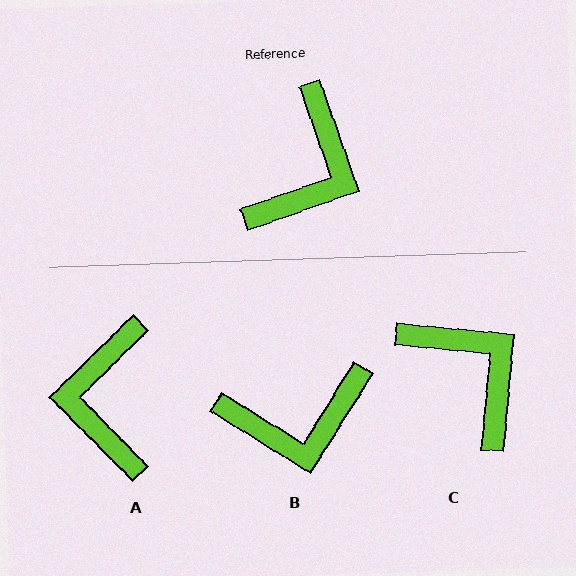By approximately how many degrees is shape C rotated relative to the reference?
Approximately 65 degrees counter-clockwise.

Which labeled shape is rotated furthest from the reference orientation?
A, about 155 degrees away.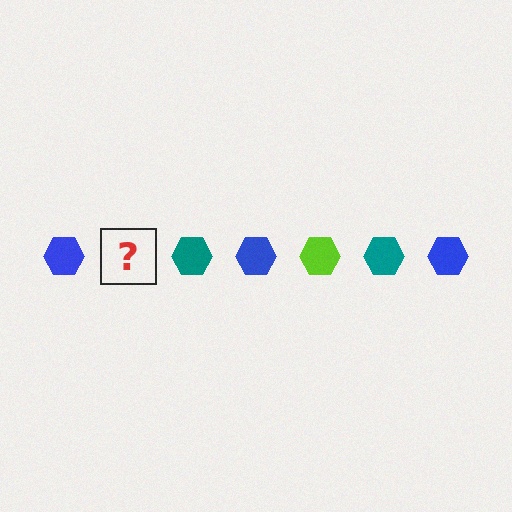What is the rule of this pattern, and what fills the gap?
The rule is that the pattern cycles through blue, lime, teal hexagons. The gap should be filled with a lime hexagon.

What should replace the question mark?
The question mark should be replaced with a lime hexagon.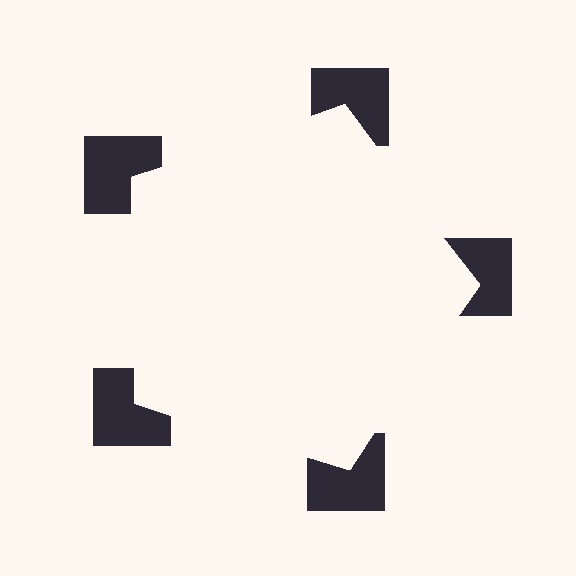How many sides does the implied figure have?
5 sides.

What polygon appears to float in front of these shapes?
An illusory pentagon — its edges are inferred from the aligned wedge cuts in the notched squares, not physically drawn.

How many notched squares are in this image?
There are 5 — one at each vertex of the illusory pentagon.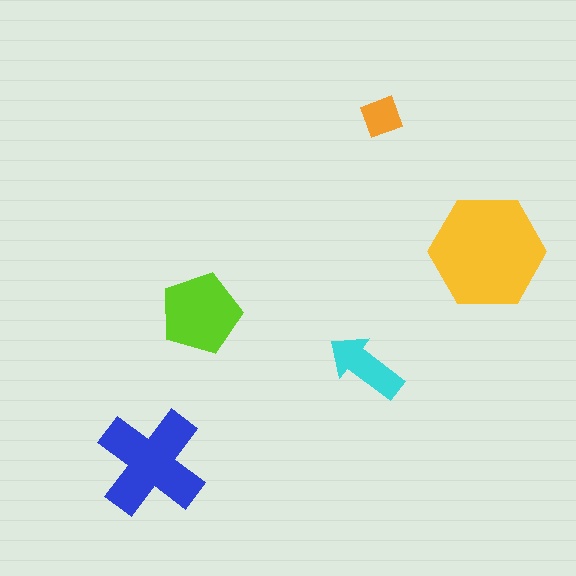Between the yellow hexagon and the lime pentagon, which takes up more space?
The yellow hexagon.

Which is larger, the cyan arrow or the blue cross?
The blue cross.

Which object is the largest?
The yellow hexagon.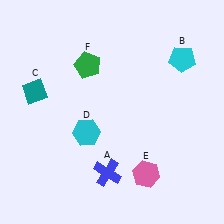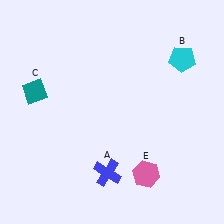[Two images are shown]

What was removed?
The green pentagon (F), the cyan hexagon (D) were removed in Image 2.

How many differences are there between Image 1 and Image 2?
There are 2 differences between the two images.